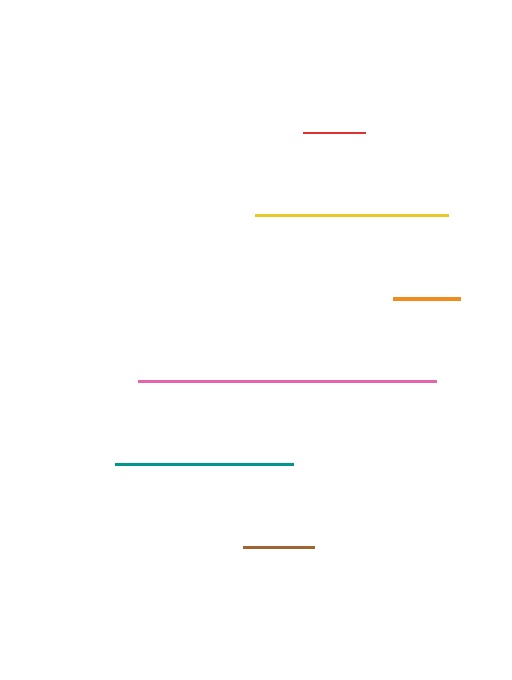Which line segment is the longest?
The pink line is the longest at approximately 298 pixels.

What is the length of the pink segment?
The pink segment is approximately 298 pixels long.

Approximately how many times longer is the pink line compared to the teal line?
The pink line is approximately 1.7 times the length of the teal line.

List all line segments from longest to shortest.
From longest to shortest: pink, yellow, teal, brown, orange, red.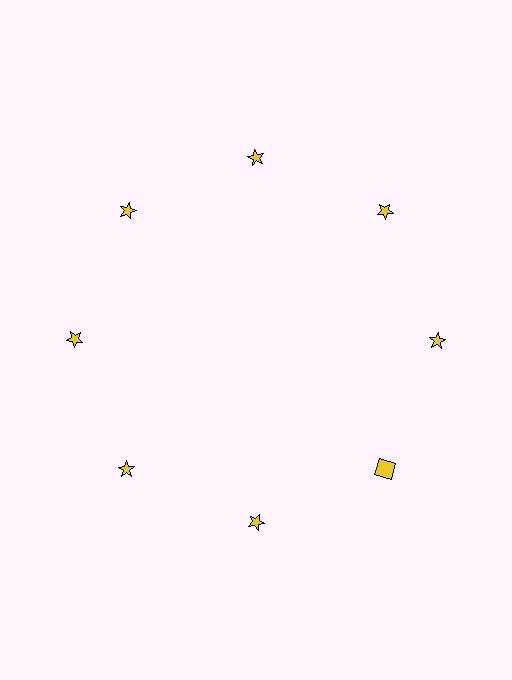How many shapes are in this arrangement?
There are 8 shapes arranged in a ring pattern.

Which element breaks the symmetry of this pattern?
The yellow square at roughly the 4 o'clock position breaks the symmetry. All other shapes are yellow stars.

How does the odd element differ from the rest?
It has a different shape: square instead of star.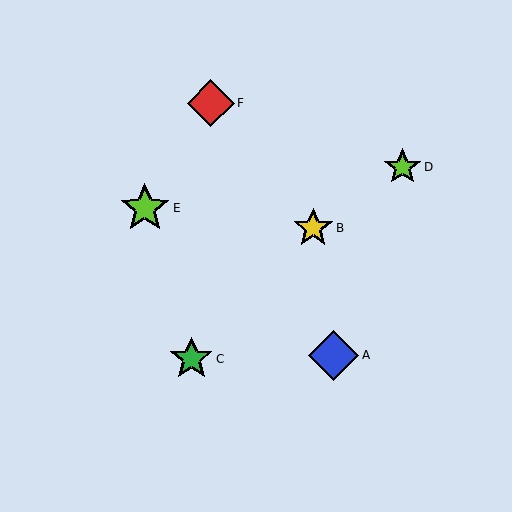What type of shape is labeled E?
Shape E is a lime star.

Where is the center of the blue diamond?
The center of the blue diamond is at (333, 355).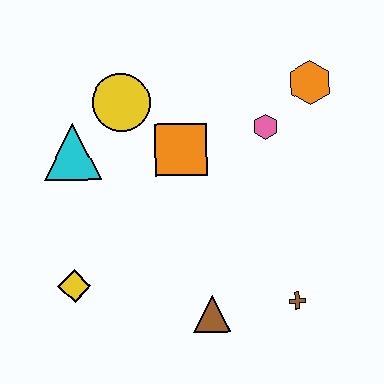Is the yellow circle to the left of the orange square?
Yes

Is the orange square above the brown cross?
Yes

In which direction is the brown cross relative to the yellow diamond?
The brown cross is to the right of the yellow diamond.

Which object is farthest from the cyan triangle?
The brown cross is farthest from the cyan triangle.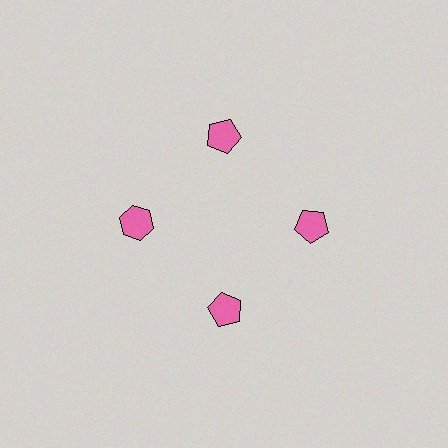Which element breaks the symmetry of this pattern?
The pink hexagon at roughly the 9 o'clock position breaks the symmetry. All other shapes are pink pentagons.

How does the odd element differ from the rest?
It has a different shape: hexagon instead of pentagon.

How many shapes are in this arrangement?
There are 4 shapes arranged in a ring pattern.